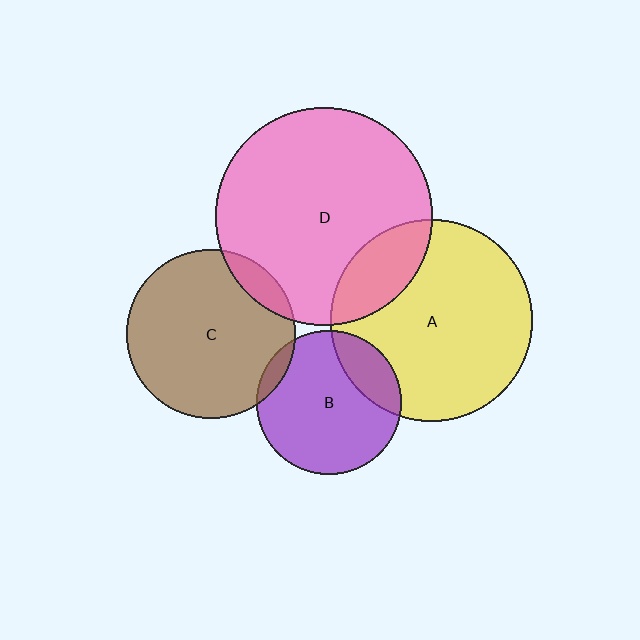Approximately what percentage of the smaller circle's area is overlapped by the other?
Approximately 20%.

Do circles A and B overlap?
Yes.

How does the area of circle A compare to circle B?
Approximately 2.0 times.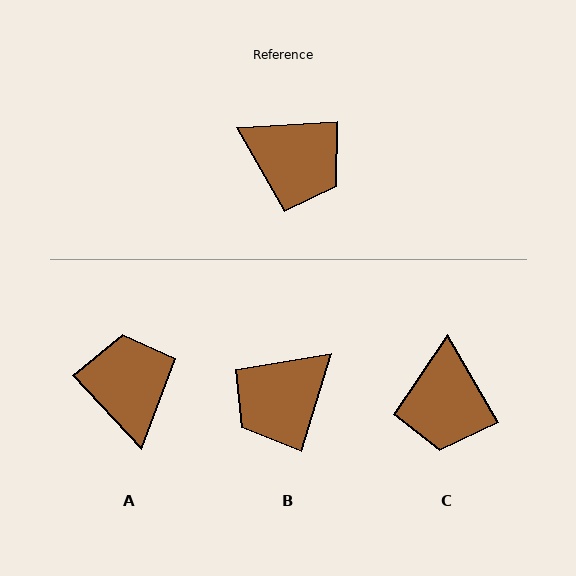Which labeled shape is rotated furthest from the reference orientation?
A, about 130 degrees away.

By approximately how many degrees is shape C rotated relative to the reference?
Approximately 64 degrees clockwise.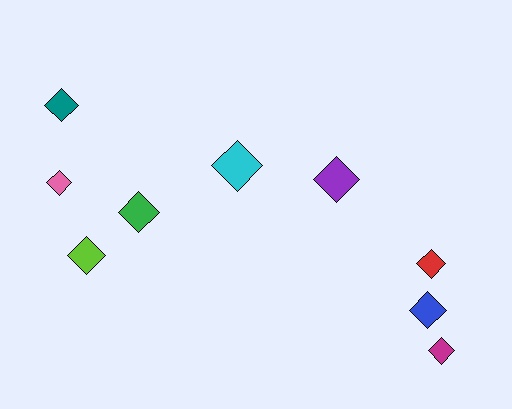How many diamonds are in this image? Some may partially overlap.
There are 9 diamonds.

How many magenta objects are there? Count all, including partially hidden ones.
There is 1 magenta object.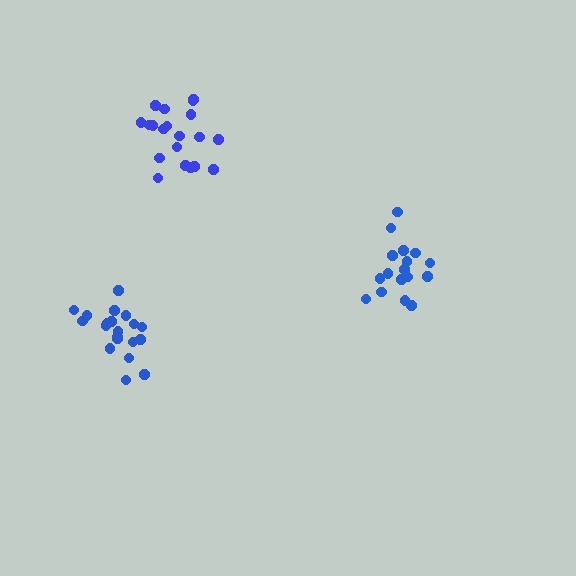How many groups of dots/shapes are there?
There are 3 groups.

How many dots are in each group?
Group 1: 20 dots, Group 2: 20 dots, Group 3: 17 dots (57 total).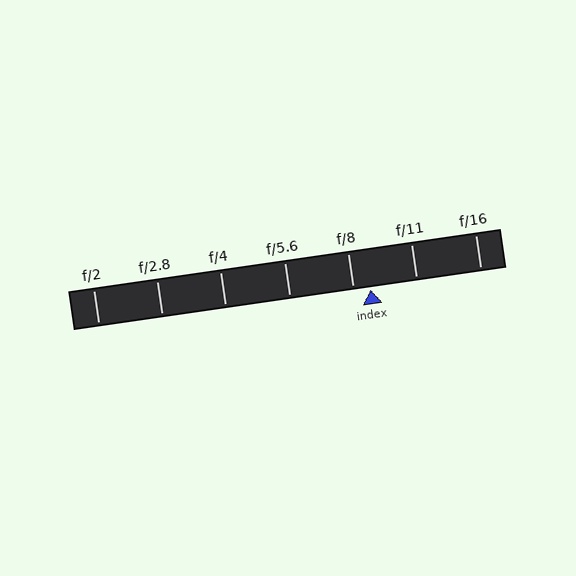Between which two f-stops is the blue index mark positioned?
The index mark is between f/8 and f/11.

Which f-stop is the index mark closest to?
The index mark is closest to f/8.